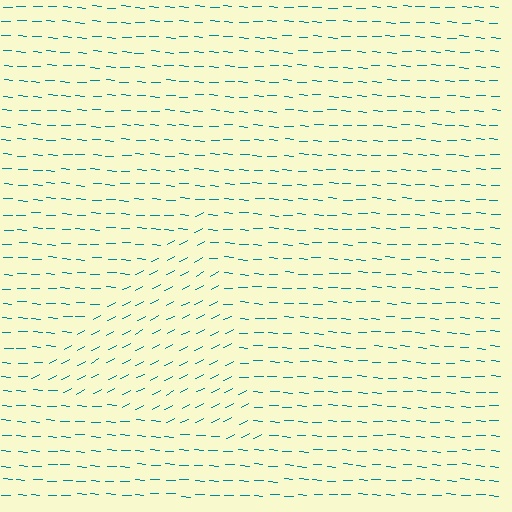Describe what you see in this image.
The image is filled with small teal line segments. A triangle region in the image has lines oriented differently from the surrounding lines, creating a visible texture boundary.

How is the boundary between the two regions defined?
The boundary is defined purely by a change in line orientation (approximately 31 degrees difference). All lines are the same color and thickness.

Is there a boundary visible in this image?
Yes, there is a texture boundary formed by a change in line orientation.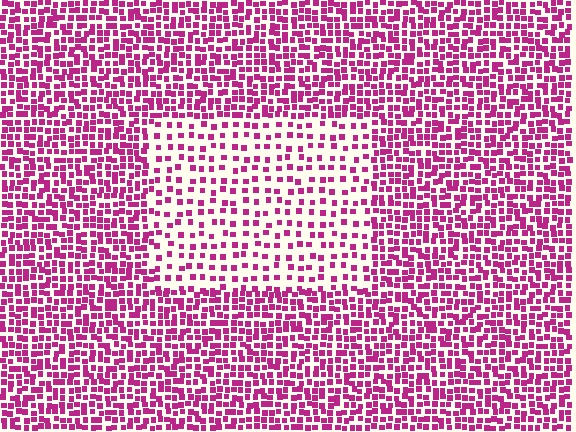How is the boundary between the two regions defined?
The boundary is defined by a change in element density (approximately 2.2x ratio). All elements are the same color, size, and shape.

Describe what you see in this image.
The image contains small magenta elements arranged at two different densities. A rectangle-shaped region is visible where the elements are less densely packed than the surrounding area.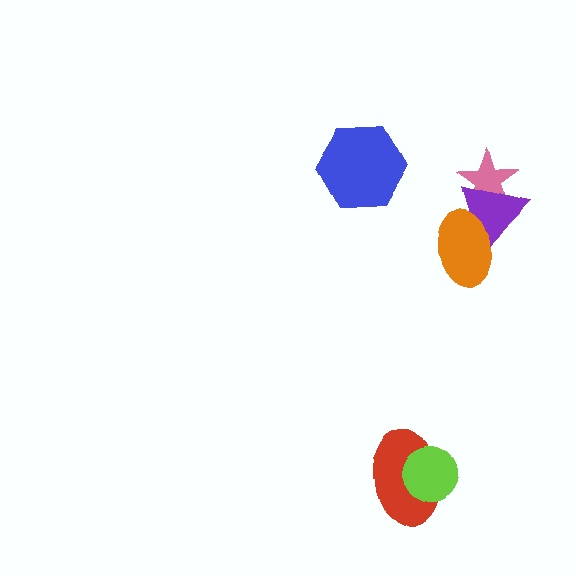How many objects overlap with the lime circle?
1 object overlaps with the lime circle.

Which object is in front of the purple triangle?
The orange ellipse is in front of the purple triangle.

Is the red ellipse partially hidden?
Yes, it is partially covered by another shape.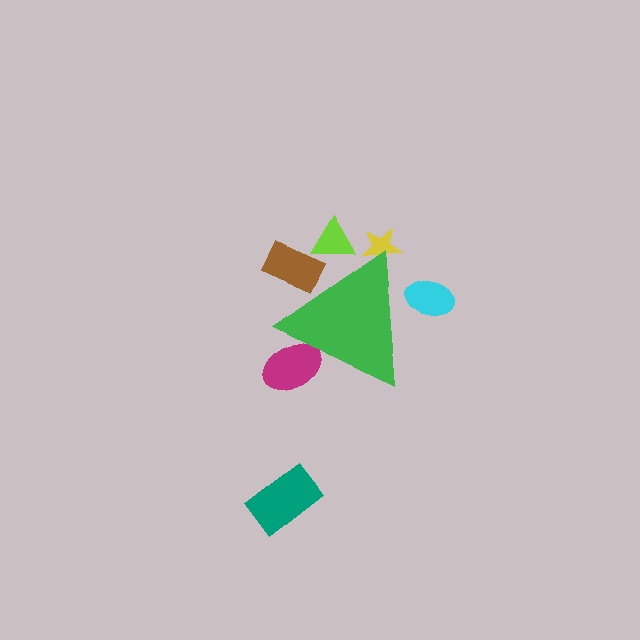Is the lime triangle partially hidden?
Yes, the lime triangle is partially hidden behind the green triangle.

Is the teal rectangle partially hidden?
No, the teal rectangle is fully visible.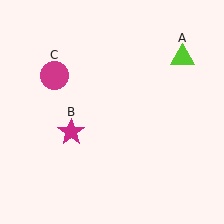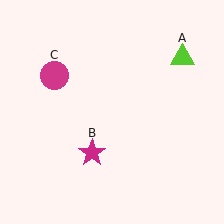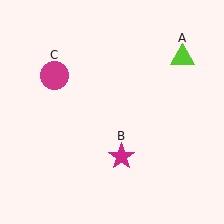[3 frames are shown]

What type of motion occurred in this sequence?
The magenta star (object B) rotated counterclockwise around the center of the scene.